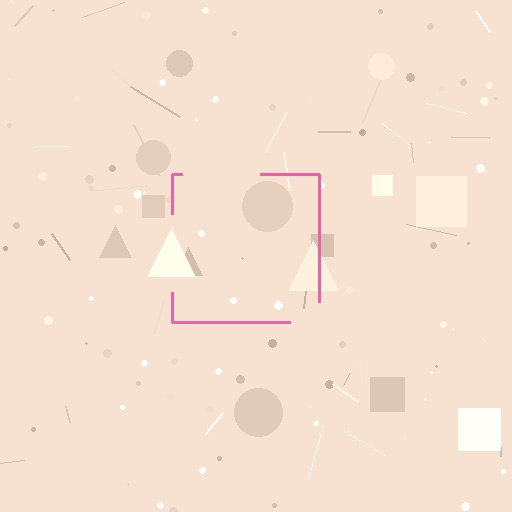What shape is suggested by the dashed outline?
The dashed outline suggests a square.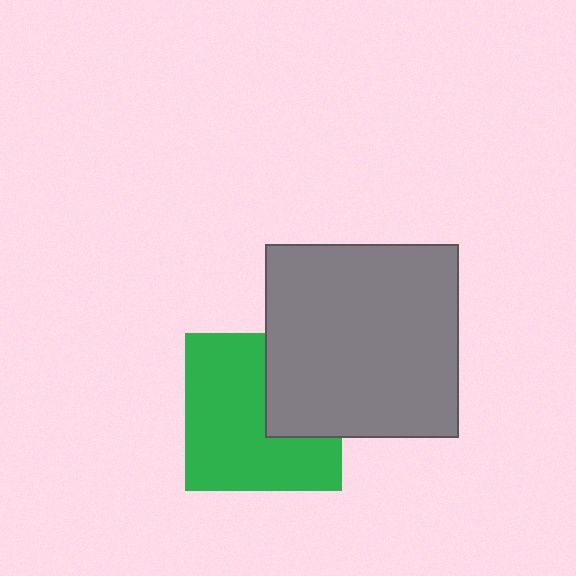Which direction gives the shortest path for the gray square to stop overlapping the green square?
Moving right gives the shortest separation.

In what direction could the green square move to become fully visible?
The green square could move left. That would shift it out from behind the gray square entirely.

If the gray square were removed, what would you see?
You would see the complete green square.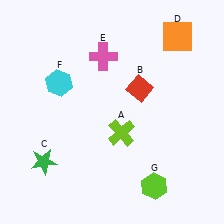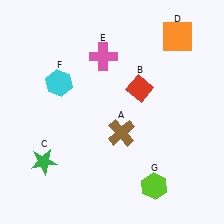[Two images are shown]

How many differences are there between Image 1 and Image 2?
There is 1 difference between the two images.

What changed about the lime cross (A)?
In Image 1, A is lime. In Image 2, it changed to brown.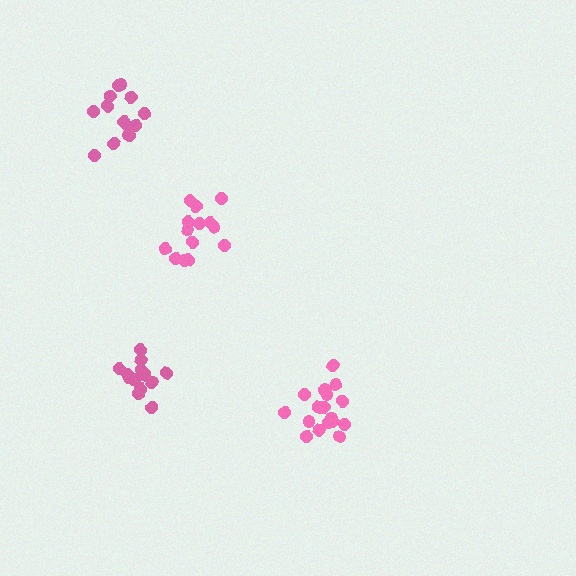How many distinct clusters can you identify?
There are 4 distinct clusters.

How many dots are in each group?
Group 1: 14 dots, Group 2: 18 dots, Group 3: 14 dots, Group 4: 15 dots (61 total).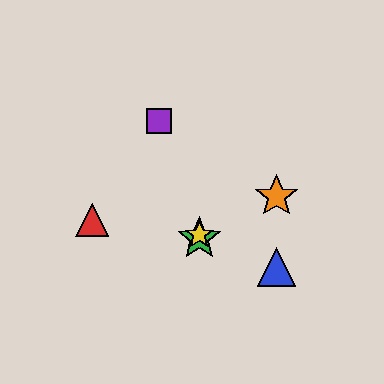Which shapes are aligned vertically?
The green star, the yellow star are aligned vertically.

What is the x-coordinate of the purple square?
The purple square is at x≈159.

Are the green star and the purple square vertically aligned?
No, the green star is at x≈199 and the purple square is at x≈159.